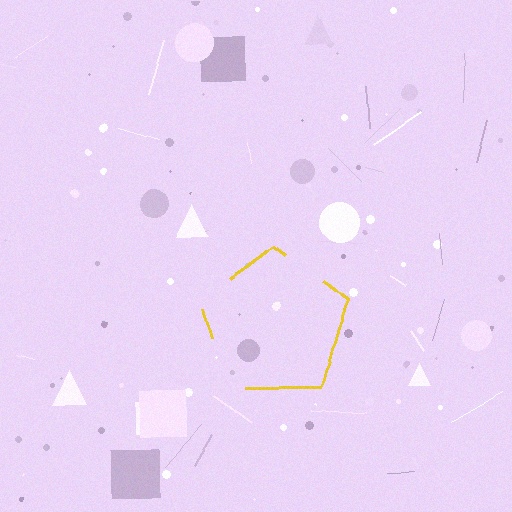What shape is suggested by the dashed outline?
The dashed outline suggests a pentagon.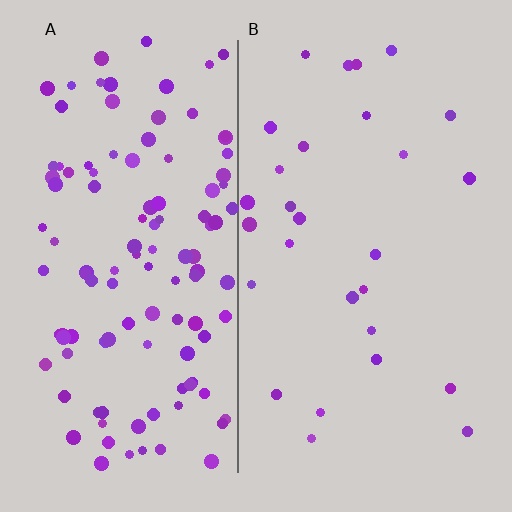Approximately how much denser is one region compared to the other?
Approximately 4.1× — region A over region B.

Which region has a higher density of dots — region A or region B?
A (the left).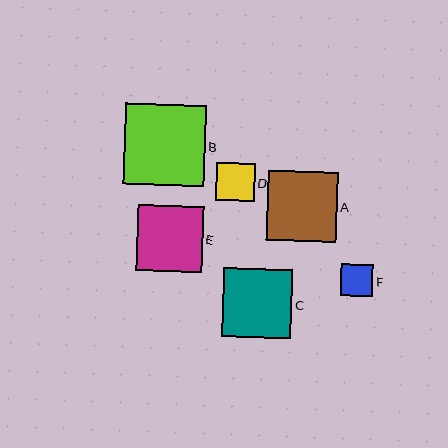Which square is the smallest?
Square F is the smallest with a size of approximately 32 pixels.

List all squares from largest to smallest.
From largest to smallest: B, A, C, E, D, F.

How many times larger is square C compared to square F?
Square C is approximately 2.2 times the size of square F.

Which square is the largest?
Square B is the largest with a size of approximately 81 pixels.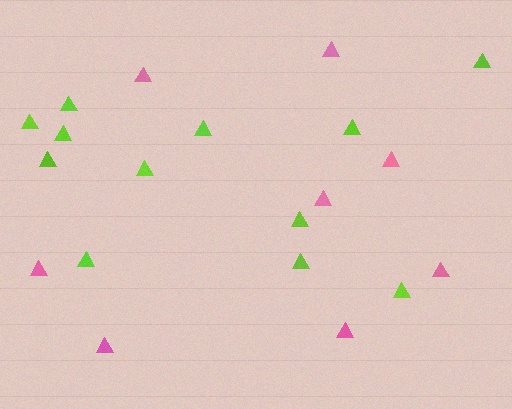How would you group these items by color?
There are 2 groups: one group of pink triangles (8) and one group of lime triangles (12).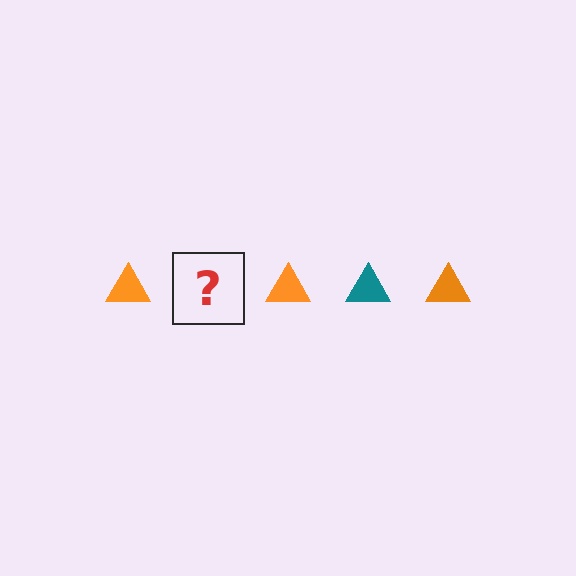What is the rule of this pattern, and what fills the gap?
The rule is that the pattern cycles through orange, teal triangles. The gap should be filled with a teal triangle.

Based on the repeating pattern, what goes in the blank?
The blank should be a teal triangle.